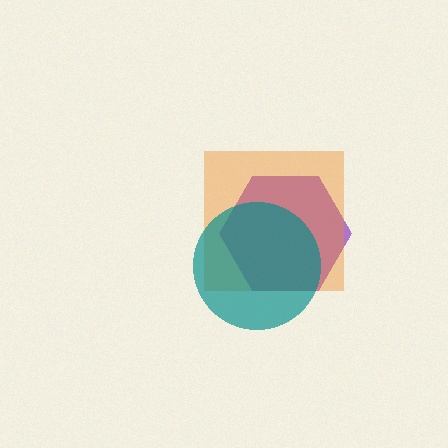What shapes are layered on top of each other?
The layered shapes are: a purple hexagon, an orange square, a teal circle.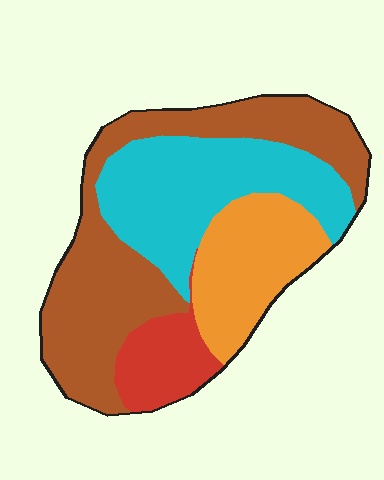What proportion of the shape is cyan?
Cyan covers roughly 30% of the shape.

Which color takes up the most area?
Brown, at roughly 40%.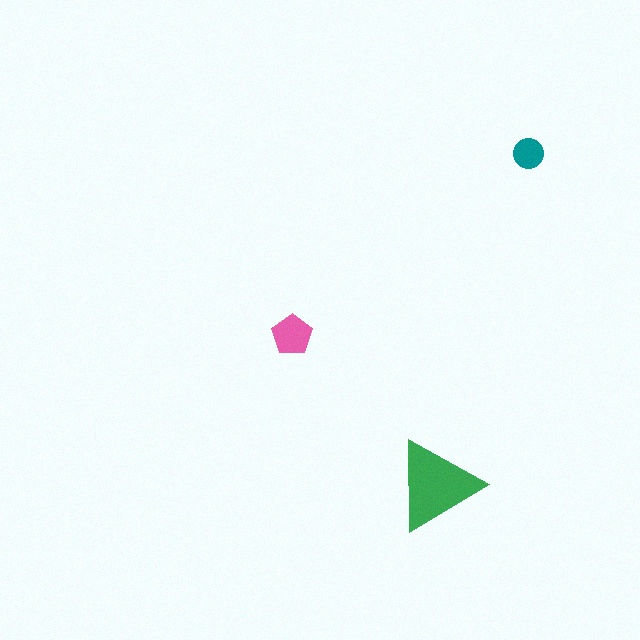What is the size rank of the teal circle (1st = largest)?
3rd.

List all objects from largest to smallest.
The green triangle, the pink pentagon, the teal circle.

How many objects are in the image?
There are 3 objects in the image.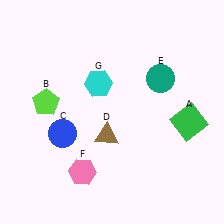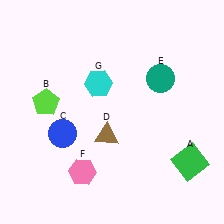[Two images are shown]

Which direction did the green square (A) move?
The green square (A) moved down.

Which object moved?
The green square (A) moved down.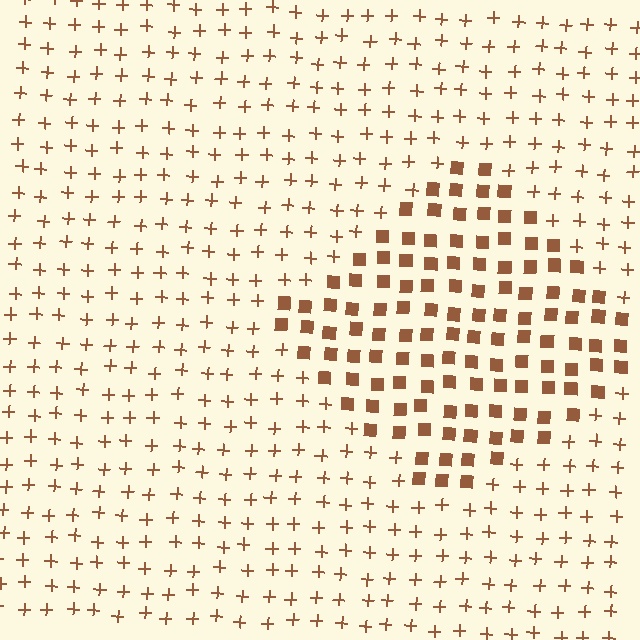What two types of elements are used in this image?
The image uses squares inside the diamond region and plus signs outside it.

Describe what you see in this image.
The image is filled with small brown elements arranged in a uniform grid. A diamond-shaped region contains squares, while the surrounding area contains plus signs. The boundary is defined purely by the change in element shape.